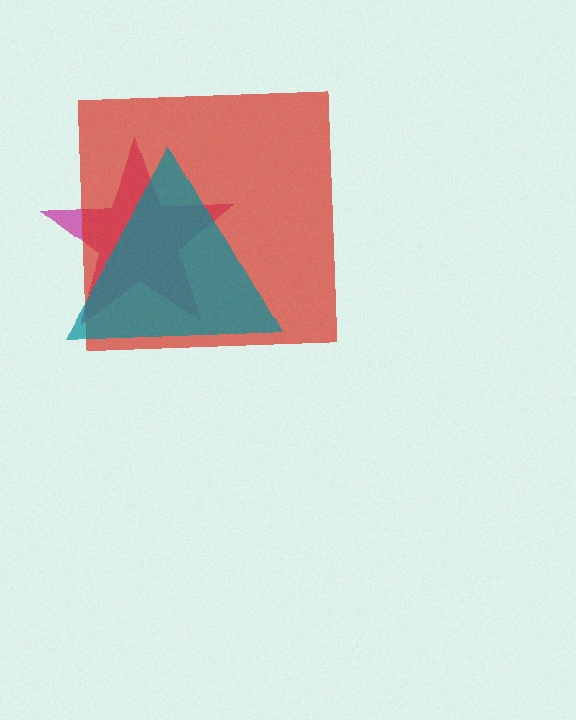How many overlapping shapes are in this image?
There are 3 overlapping shapes in the image.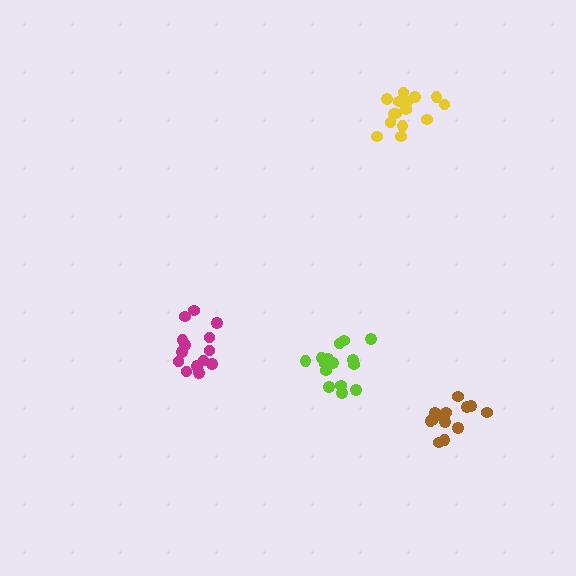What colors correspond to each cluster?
The clusters are colored: brown, yellow, magenta, lime.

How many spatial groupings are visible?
There are 4 spatial groupings.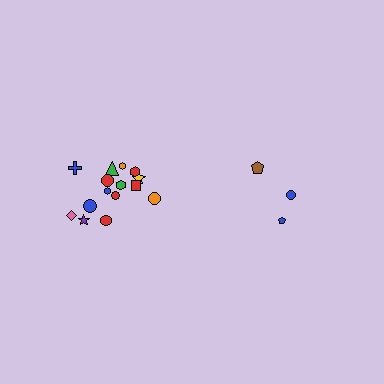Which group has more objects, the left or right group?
The left group.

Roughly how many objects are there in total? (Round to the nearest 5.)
Roughly 20 objects in total.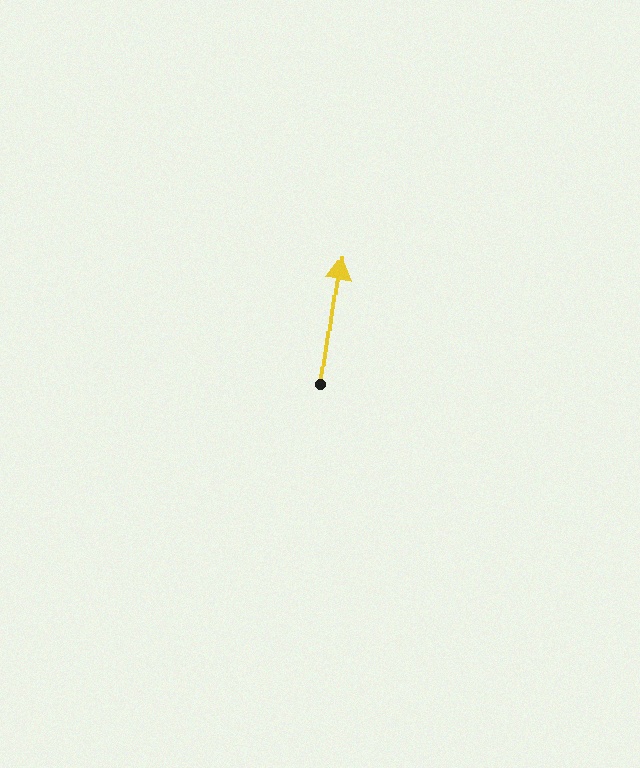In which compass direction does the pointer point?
North.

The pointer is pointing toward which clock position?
Roughly 12 o'clock.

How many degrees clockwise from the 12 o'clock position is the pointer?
Approximately 8 degrees.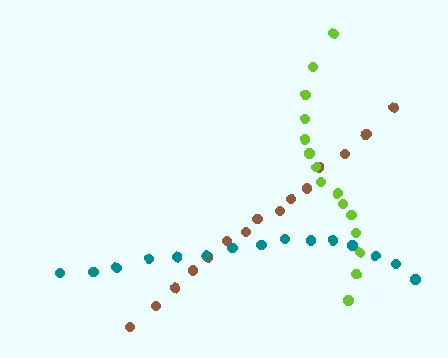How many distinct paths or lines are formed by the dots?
There are 3 distinct paths.